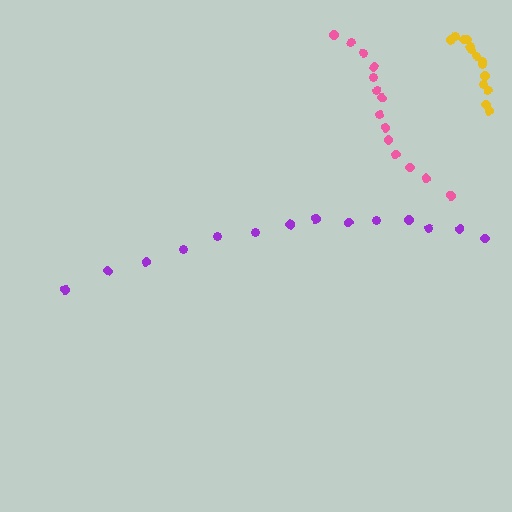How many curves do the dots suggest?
There are 3 distinct paths.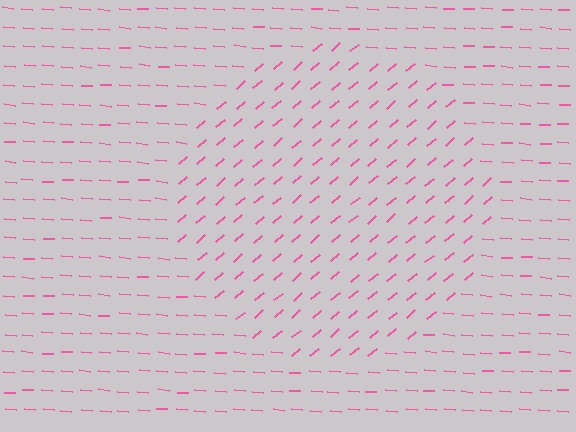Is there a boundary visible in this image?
Yes, there is a texture boundary formed by a change in line orientation.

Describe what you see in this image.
The image is filled with small pink line segments. A circle region in the image has lines oriented differently from the surrounding lines, creating a visible texture boundary.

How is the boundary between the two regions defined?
The boundary is defined purely by a change in line orientation (approximately 45 degrees difference). All lines are the same color and thickness.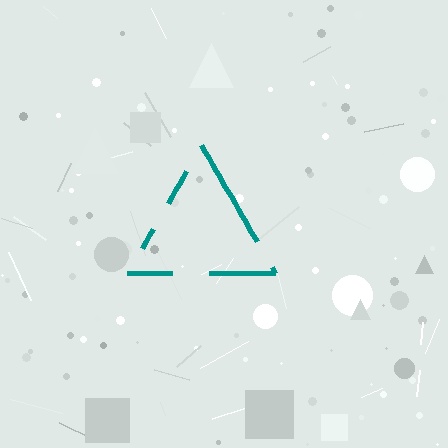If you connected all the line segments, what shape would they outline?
They would outline a triangle.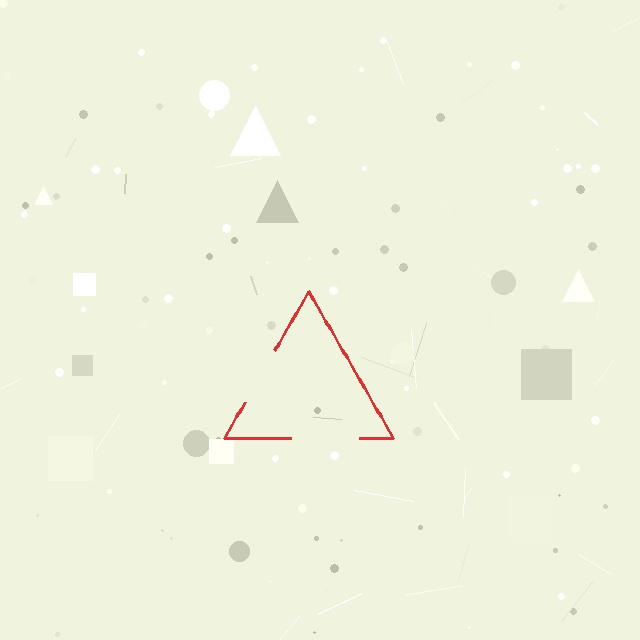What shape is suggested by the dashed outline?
The dashed outline suggests a triangle.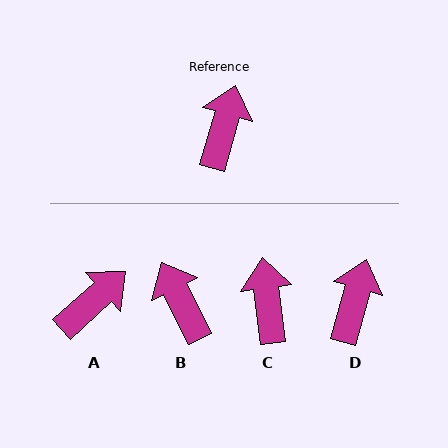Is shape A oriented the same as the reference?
No, it is off by about 32 degrees.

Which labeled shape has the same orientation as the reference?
D.